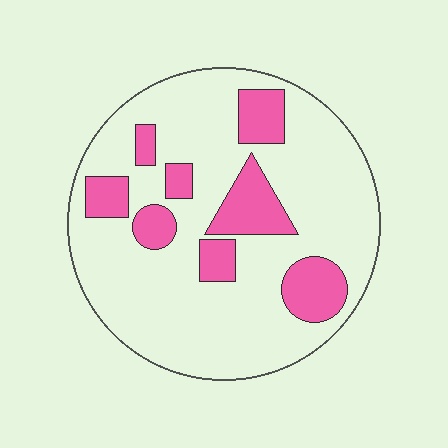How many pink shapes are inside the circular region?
8.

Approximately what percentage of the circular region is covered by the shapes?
Approximately 20%.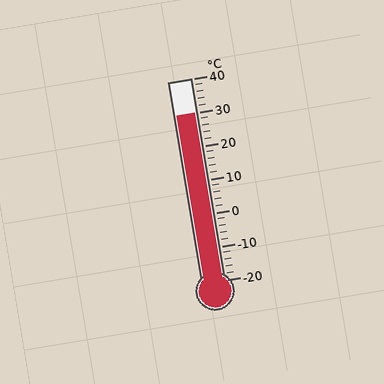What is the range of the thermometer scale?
The thermometer scale ranges from -20°C to 40°C.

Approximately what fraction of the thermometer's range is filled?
The thermometer is filled to approximately 85% of its range.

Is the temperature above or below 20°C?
The temperature is above 20°C.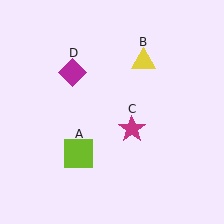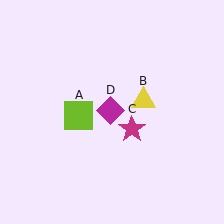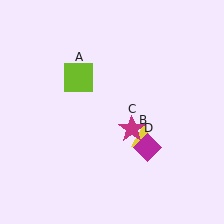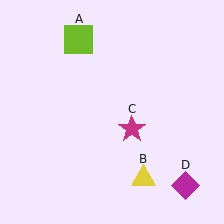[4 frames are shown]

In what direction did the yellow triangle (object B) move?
The yellow triangle (object B) moved down.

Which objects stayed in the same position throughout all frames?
Magenta star (object C) remained stationary.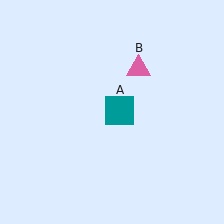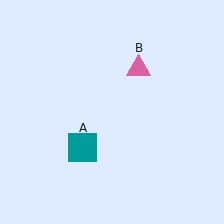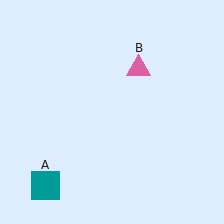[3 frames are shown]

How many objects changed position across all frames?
1 object changed position: teal square (object A).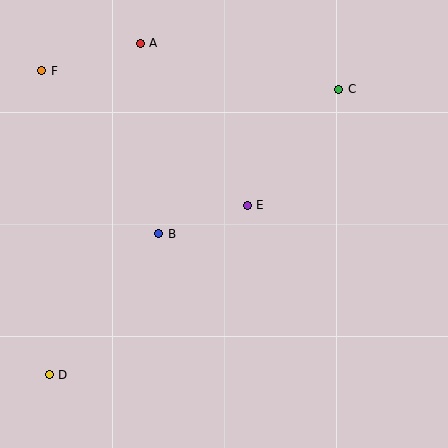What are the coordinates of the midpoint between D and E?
The midpoint between D and E is at (148, 290).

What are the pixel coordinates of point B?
Point B is at (159, 234).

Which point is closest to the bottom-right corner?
Point E is closest to the bottom-right corner.